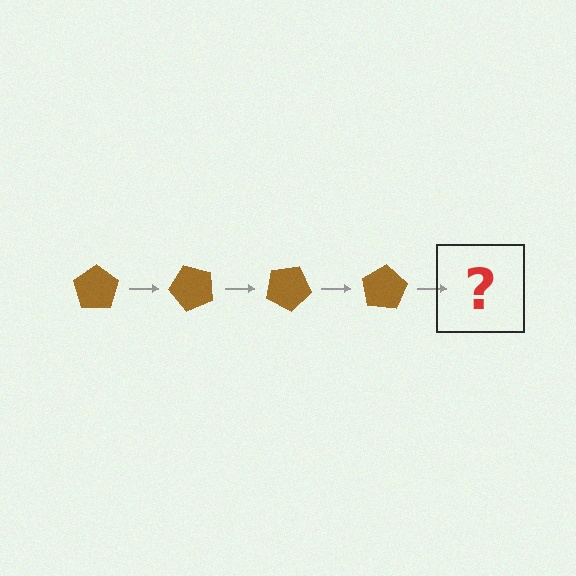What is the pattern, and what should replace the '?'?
The pattern is that the pentagon rotates 50 degrees each step. The '?' should be a brown pentagon rotated 200 degrees.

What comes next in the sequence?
The next element should be a brown pentagon rotated 200 degrees.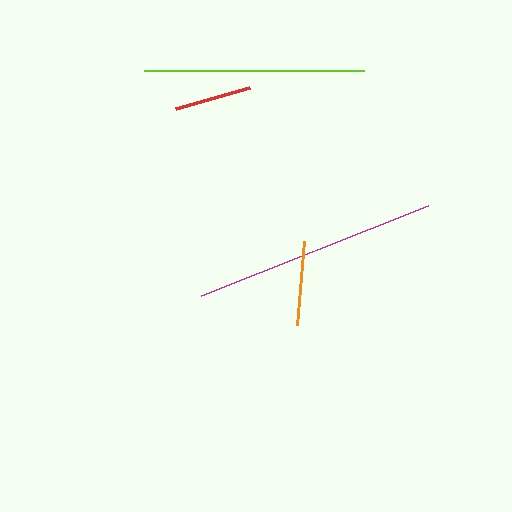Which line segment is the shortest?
The red line is the shortest at approximately 76 pixels.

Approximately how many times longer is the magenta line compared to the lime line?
The magenta line is approximately 1.1 times the length of the lime line.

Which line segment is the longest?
The magenta line is the longest at approximately 244 pixels.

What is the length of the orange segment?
The orange segment is approximately 84 pixels long.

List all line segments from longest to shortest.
From longest to shortest: magenta, lime, orange, red.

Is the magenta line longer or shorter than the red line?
The magenta line is longer than the red line.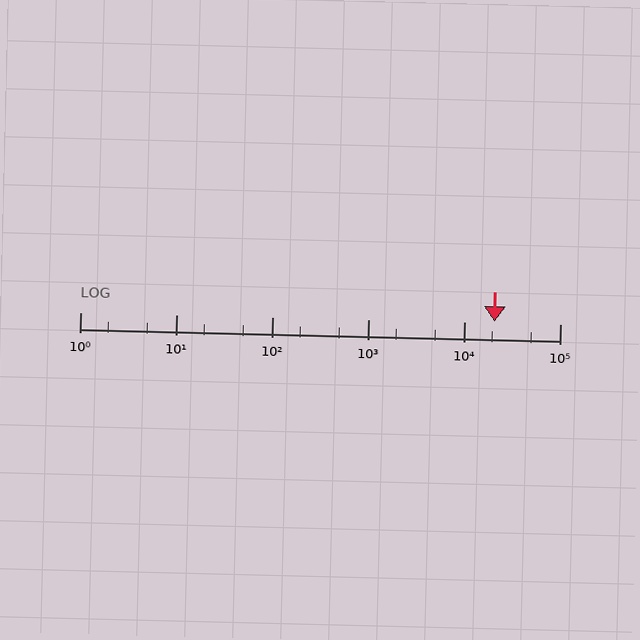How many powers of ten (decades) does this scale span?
The scale spans 5 decades, from 1 to 100000.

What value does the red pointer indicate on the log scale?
The pointer indicates approximately 21000.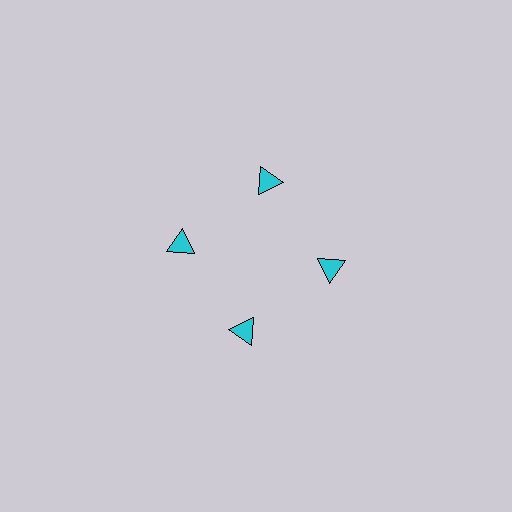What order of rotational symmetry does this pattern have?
This pattern has 4-fold rotational symmetry.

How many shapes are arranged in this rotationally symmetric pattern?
There are 4 shapes, arranged in 4 groups of 1.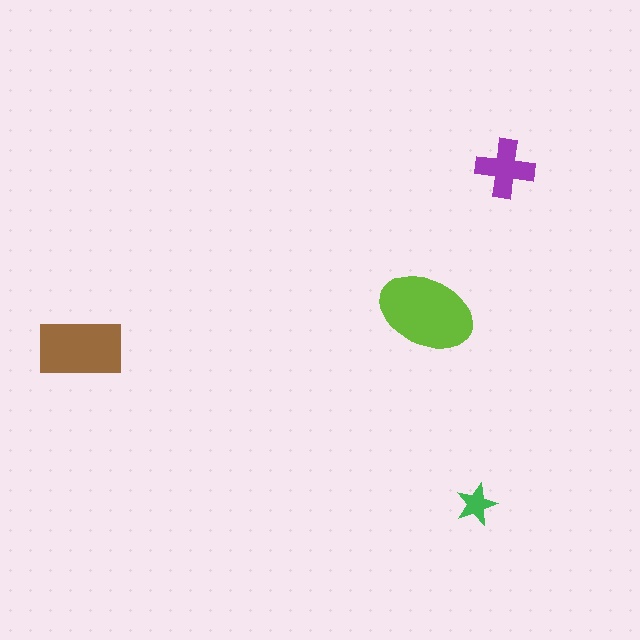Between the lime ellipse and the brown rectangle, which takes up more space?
The lime ellipse.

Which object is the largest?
The lime ellipse.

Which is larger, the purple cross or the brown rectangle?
The brown rectangle.